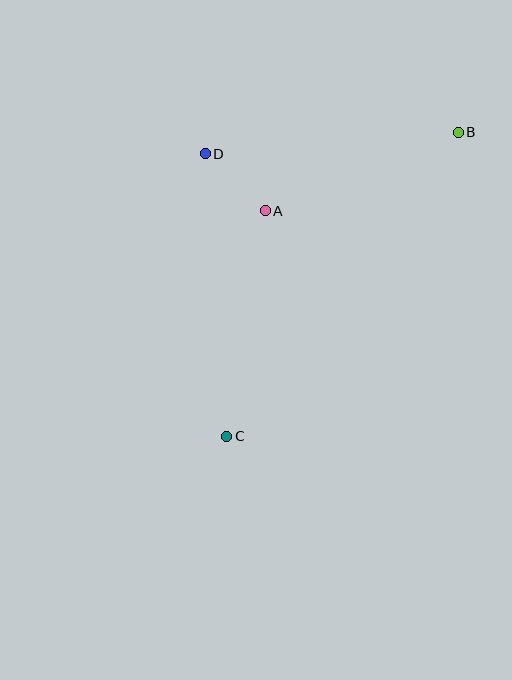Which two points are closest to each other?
Points A and D are closest to each other.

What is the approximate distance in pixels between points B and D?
The distance between B and D is approximately 254 pixels.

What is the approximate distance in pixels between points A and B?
The distance between A and B is approximately 208 pixels.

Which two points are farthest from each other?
Points B and C are farthest from each other.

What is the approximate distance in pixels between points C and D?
The distance between C and D is approximately 283 pixels.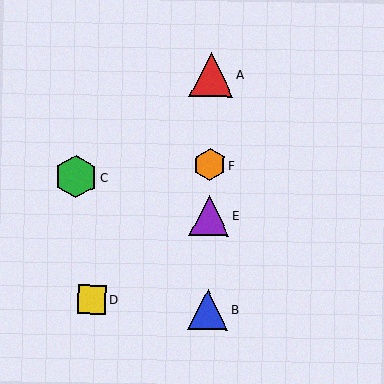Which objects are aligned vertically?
Objects A, B, E, F are aligned vertically.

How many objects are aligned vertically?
4 objects (A, B, E, F) are aligned vertically.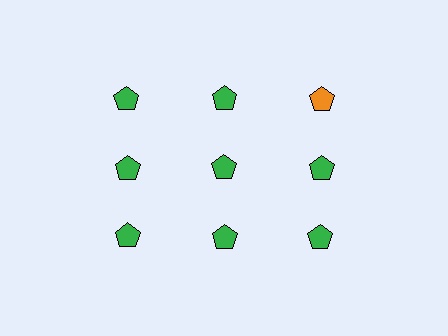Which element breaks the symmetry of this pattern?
The orange pentagon in the top row, center column breaks the symmetry. All other shapes are green pentagons.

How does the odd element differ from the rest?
It has a different color: orange instead of green.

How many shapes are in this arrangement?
There are 9 shapes arranged in a grid pattern.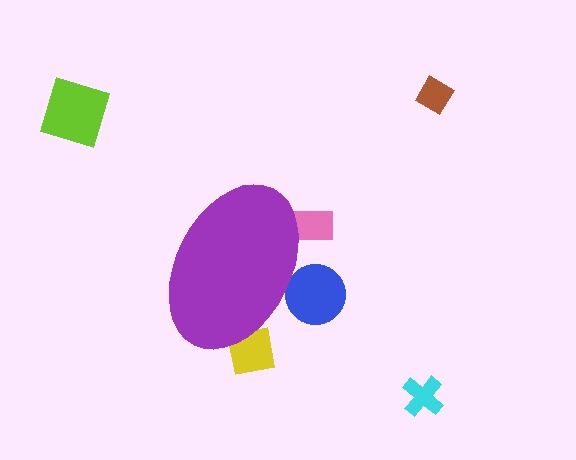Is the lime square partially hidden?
No, the lime square is fully visible.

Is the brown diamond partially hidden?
No, the brown diamond is fully visible.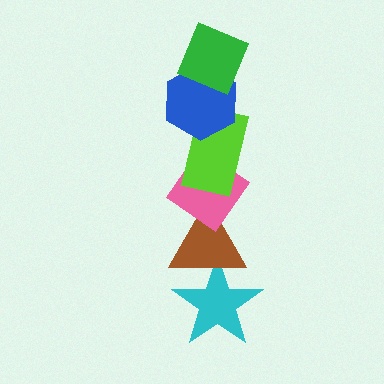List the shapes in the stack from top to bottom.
From top to bottom: the green diamond, the blue hexagon, the lime rectangle, the pink diamond, the brown triangle, the cyan star.